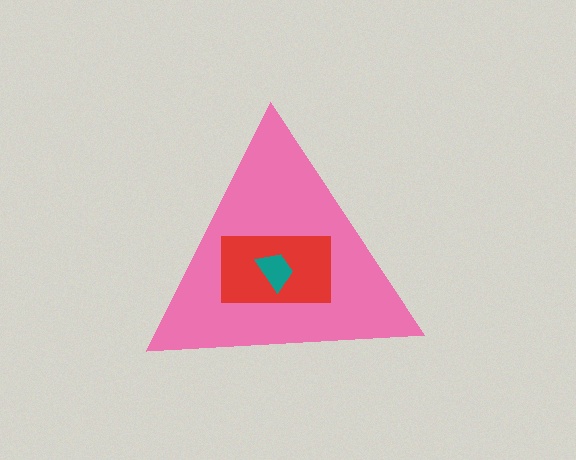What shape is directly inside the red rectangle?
The teal trapezoid.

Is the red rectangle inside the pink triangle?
Yes.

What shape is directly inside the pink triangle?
The red rectangle.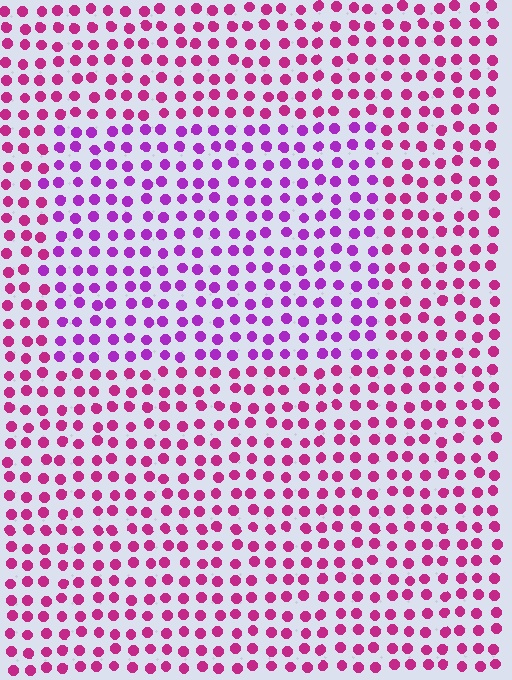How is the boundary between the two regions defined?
The boundary is defined purely by a slight shift in hue (about 33 degrees). Spacing, size, and orientation are identical on both sides.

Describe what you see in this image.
The image is filled with small magenta elements in a uniform arrangement. A rectangle-shaped region is visible where the elements are tinted to a slightly different hue, forming a subtle color boundary.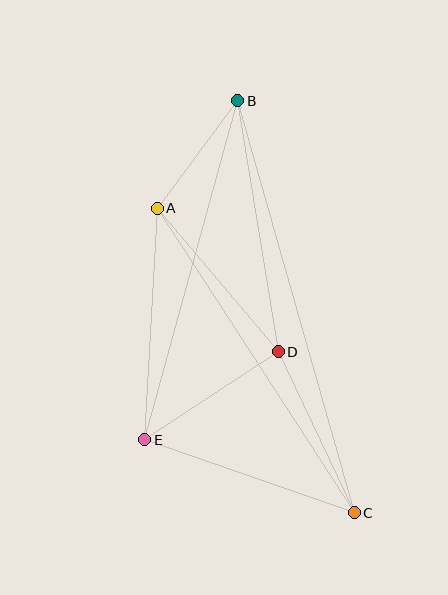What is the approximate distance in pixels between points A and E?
The distance between A and E is approximately 232 pixels.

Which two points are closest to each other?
Points A and B are closest to each other.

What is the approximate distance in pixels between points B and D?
The distance between B and D is approximately 254 pixels.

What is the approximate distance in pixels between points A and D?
The distance between A and D is approximately 188 pixels.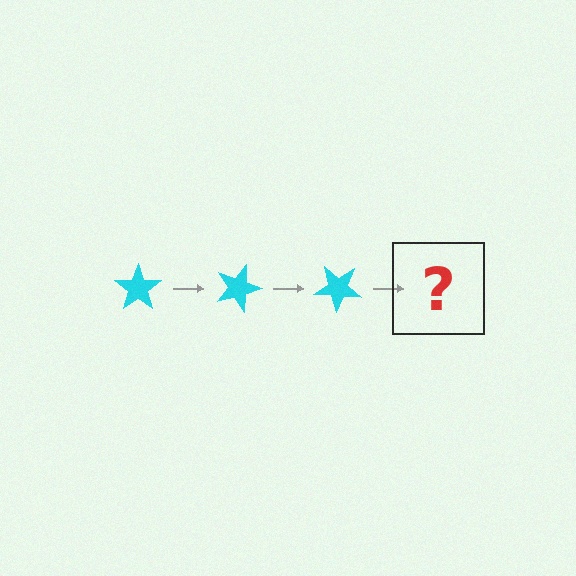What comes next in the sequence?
The next element should be a cyan star rotated 60 degrees.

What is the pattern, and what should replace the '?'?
The pattern is that the star rotates 20 degrees each step. The '?' should be a cyan star rotated 60 degrees.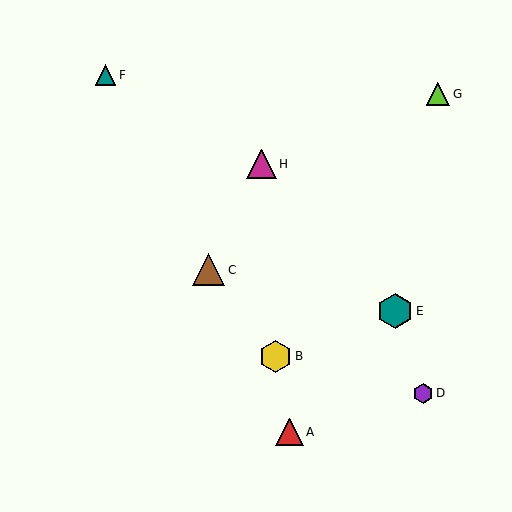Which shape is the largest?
The teal hexagon (labeled E) is the largest.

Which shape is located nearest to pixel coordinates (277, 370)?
The yellow hexagon (labeled B) at (276, 356) is nearest to that location.